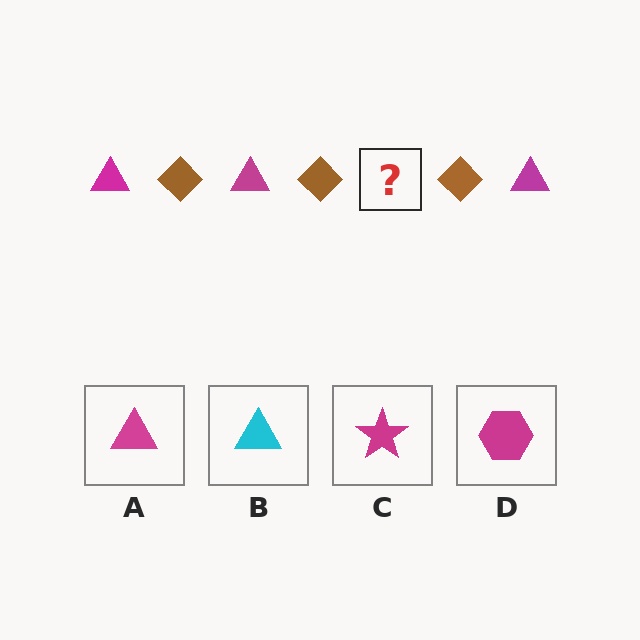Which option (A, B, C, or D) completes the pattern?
A.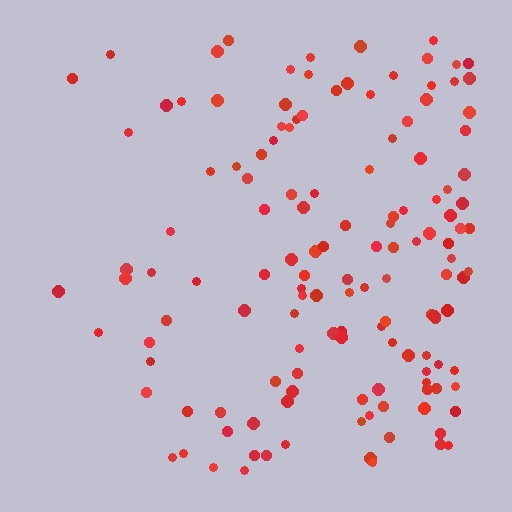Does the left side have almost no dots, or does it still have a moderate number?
Still a moderate number, just noticeably fewer than the right.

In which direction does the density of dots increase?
From left to right, with the right side densest.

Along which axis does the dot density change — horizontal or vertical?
Horizontal.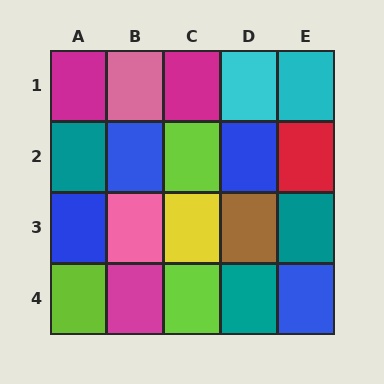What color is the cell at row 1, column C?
Magenta.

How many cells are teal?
3 cells are teal.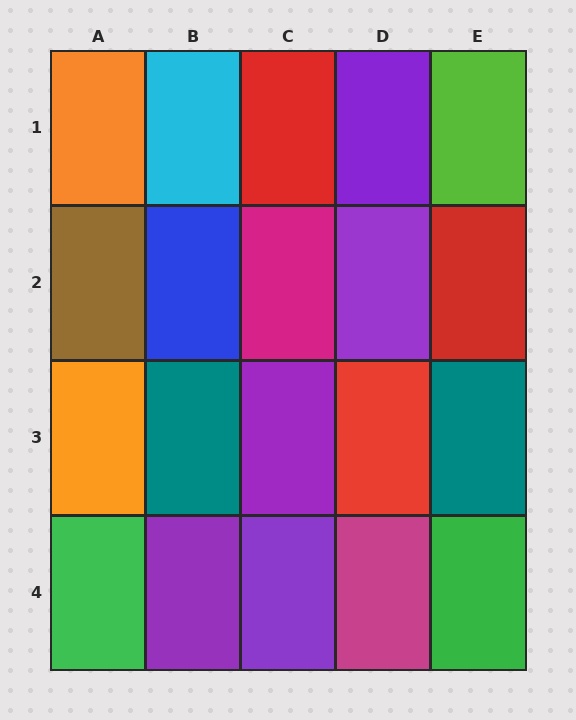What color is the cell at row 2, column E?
Red.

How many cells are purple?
5 cells are purple.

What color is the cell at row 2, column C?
Magenta.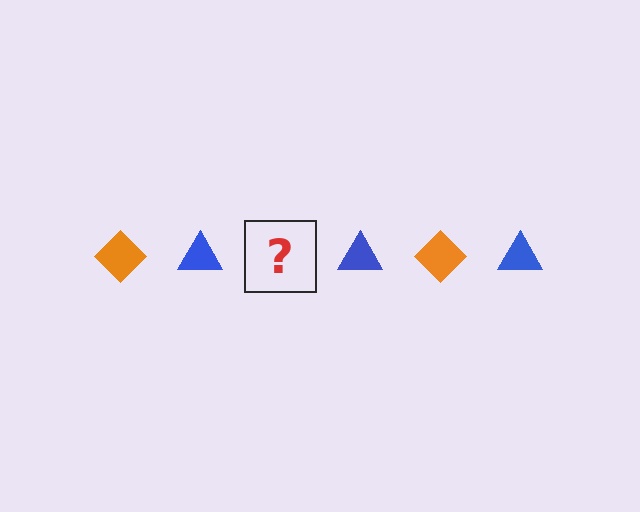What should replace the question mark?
The question mark should be replaced with an orange diamond.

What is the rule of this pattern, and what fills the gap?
The rule is that the pattern alternates between orange diamond and blue triangle. The gap should be filled with an orange diamond.